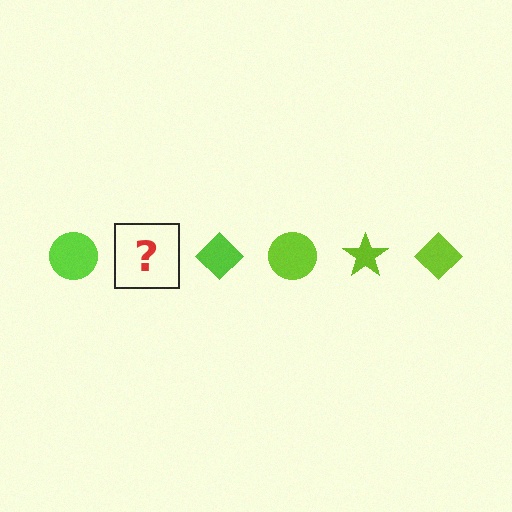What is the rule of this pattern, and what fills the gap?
The rule is that the pattern cycles through circle, star, diamond shapes in lime. The gap should be filled with a lime star.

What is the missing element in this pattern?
The missing element is a lime star.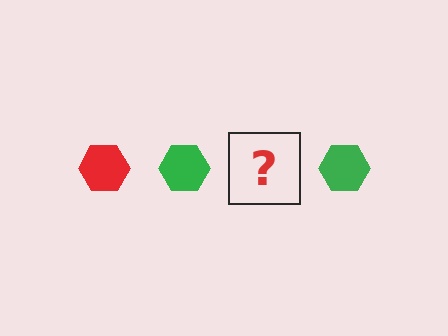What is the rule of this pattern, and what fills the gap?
The rule is that the pattern cycles through red, green hexagons. The gap should be filled with a red hexagon.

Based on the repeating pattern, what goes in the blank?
The blank should be a red hexagon.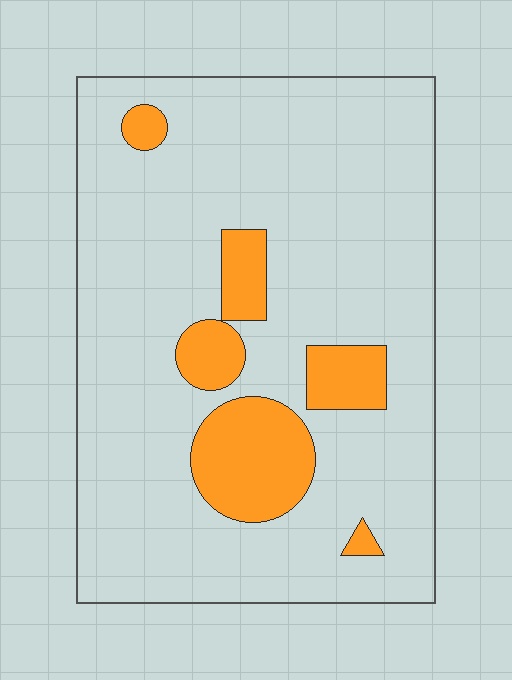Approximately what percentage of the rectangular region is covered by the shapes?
Approximately 15%.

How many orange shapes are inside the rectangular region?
6.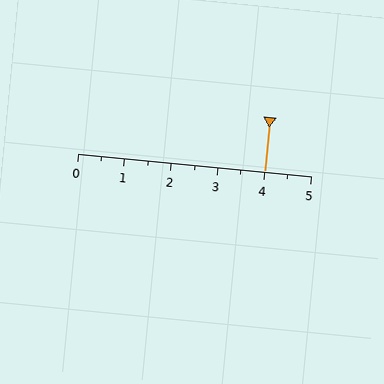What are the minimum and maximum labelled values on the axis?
The axis runs from 0 to 5.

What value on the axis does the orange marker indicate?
The marker indicates approximately 4.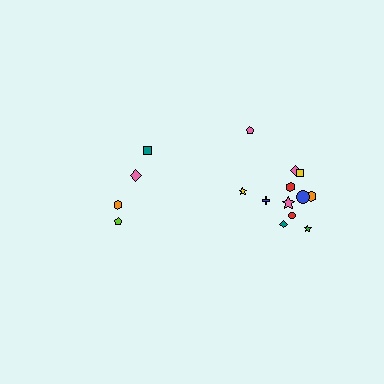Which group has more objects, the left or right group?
The right group.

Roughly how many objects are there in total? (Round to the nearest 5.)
Roughly 15 objects in total.